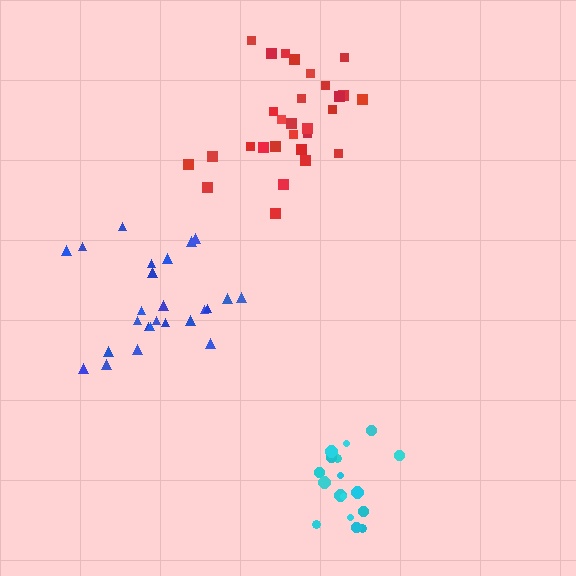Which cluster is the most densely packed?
Cyan.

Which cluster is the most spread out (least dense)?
Blue.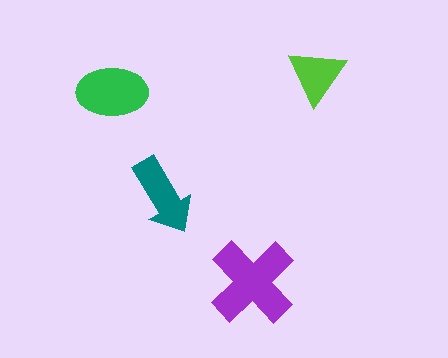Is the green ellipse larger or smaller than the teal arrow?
Larger.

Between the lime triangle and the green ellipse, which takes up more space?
The green ellipse.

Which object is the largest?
The purple cross.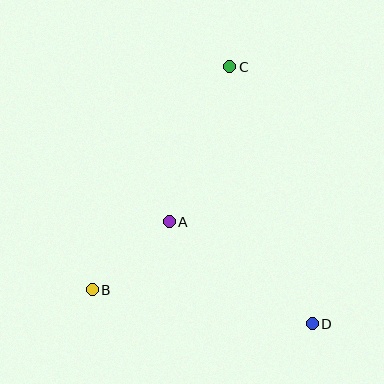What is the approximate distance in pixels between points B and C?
The distance between B and C is approximately 262 pixels.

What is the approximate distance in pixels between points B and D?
The distance between B and D is approximately 222 pixels.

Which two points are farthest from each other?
Points C and D are farthest from each other.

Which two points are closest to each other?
Points A and B are closest to each other.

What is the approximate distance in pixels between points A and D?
The distance between A and D is approximately 175 pixels.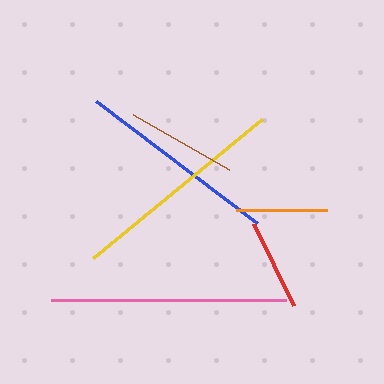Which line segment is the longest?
The pink line is the longest at approximately 235 pixels.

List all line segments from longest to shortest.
From longest to shortest: pink, yellow, blue, brown, orange, red.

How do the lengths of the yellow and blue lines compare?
The yellow and blue lines are approximately the same length.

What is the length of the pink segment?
The pink segment is approximately 235 pixels long.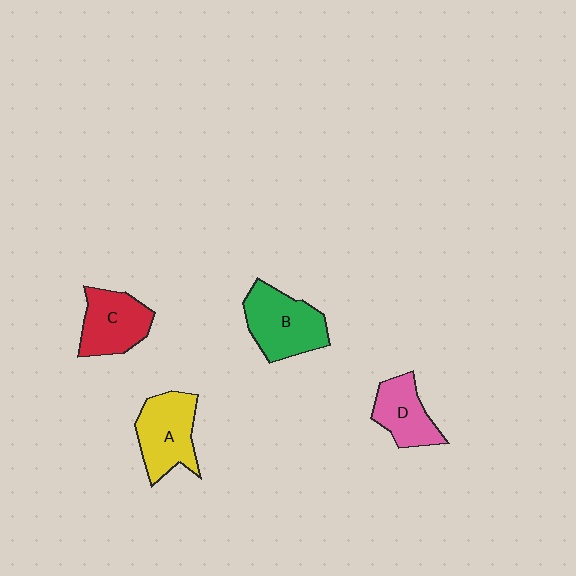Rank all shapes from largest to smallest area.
From largest to smallest: B (green), A (yellow), C (red), D (pink).